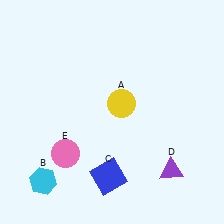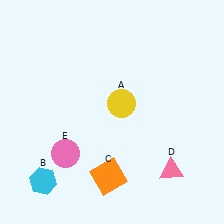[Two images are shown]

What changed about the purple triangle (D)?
In Image 1, D is purple. In Image 2, it changed to pink.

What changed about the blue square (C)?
In Image 1, C is blue. In Image 2, it changed to orange.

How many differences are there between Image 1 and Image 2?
There are 2 differences between the two images.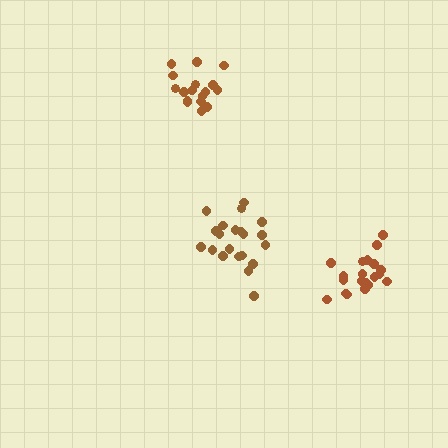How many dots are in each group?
Group 1: 21 dots, Group 2: 17 dots, Group 3: 21 dots (59 total).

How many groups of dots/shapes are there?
There are 3 groups.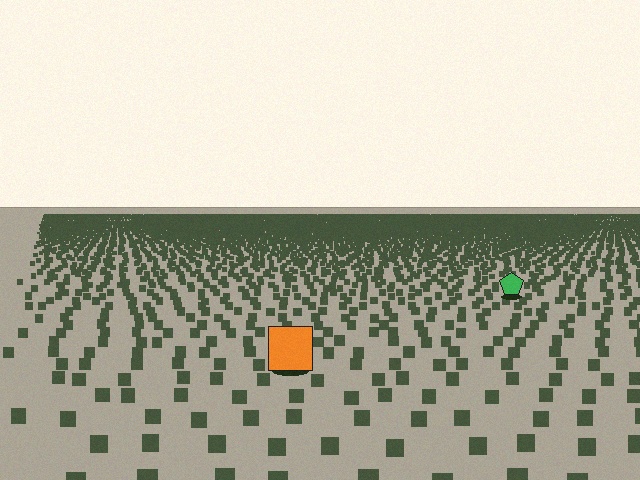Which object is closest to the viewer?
The orange square is closest. The texture marks near it are larger and more spread out.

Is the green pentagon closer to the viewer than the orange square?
No. The orange square is closer — you can tell from the texture gradient: the ground texture is coarser near it.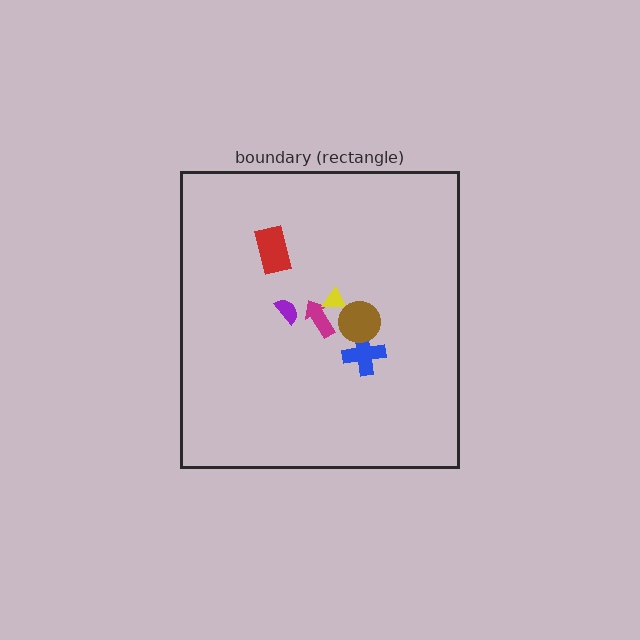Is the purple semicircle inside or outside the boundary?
Inside.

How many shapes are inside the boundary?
6 inside, 0 outside.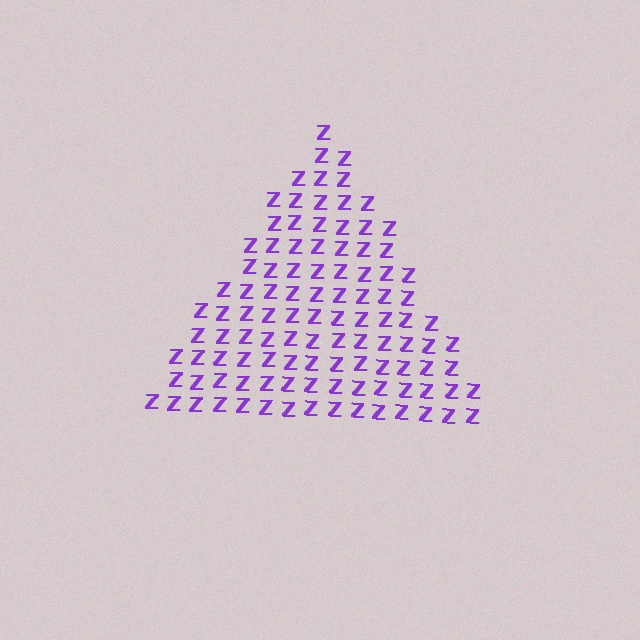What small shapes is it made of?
It is made of small letter Z's.